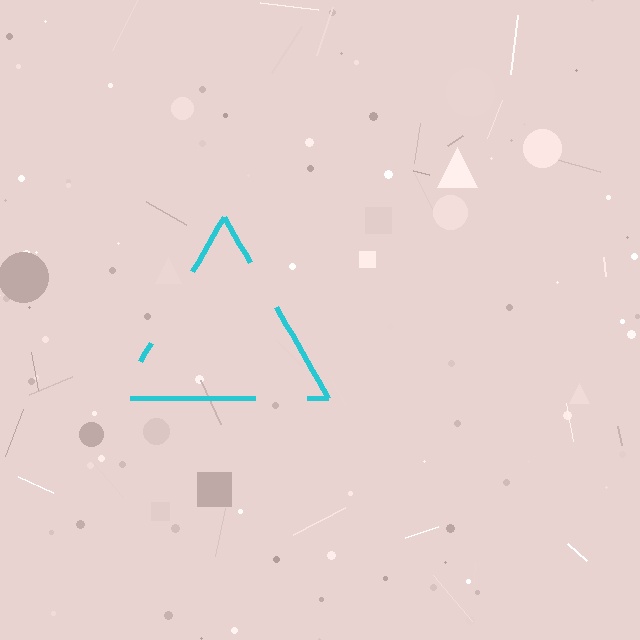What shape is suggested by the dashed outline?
The dashed outline suggests a triangle.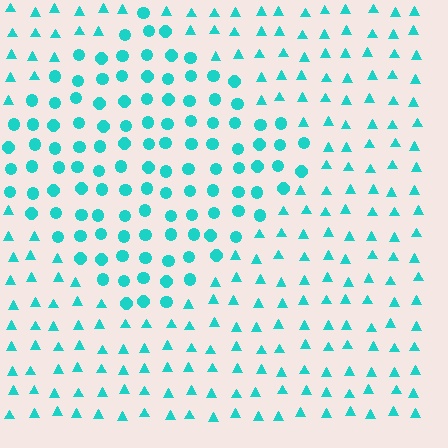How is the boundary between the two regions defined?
The boundary is defined by a change in element shape: circles inside vs. triangles outside. All elements share the same color and spacing.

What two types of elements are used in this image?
The image uses circles inside the diamond region and triangles outside it.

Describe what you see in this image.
The image is filled with small cyan elements arranged in a uniform grid. A diamond-shaped region contains circles, while the surrounding area contains triangles. The boundary is defined purely by the change in element shape.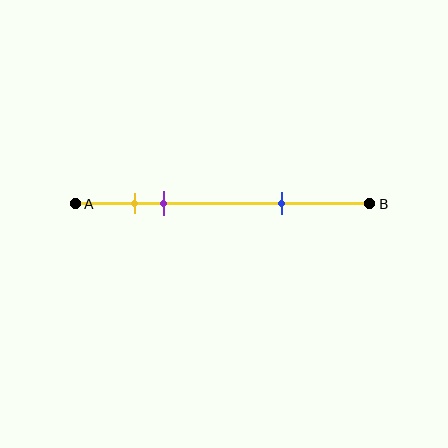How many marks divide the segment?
There are 3 marks dividing the segment.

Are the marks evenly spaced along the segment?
No, the marks are not evenly spaced.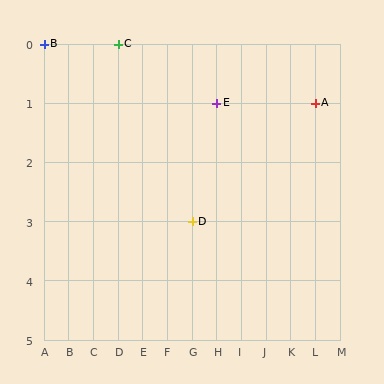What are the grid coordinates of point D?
Point D is at grid coordinates (G, 3).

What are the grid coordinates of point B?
Point B is at grid coordinates (A, 0).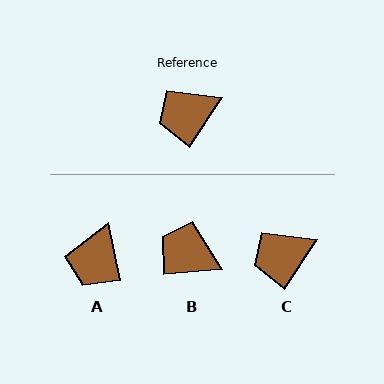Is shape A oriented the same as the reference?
No, it is off by about 45 degrees.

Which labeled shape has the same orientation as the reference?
C.